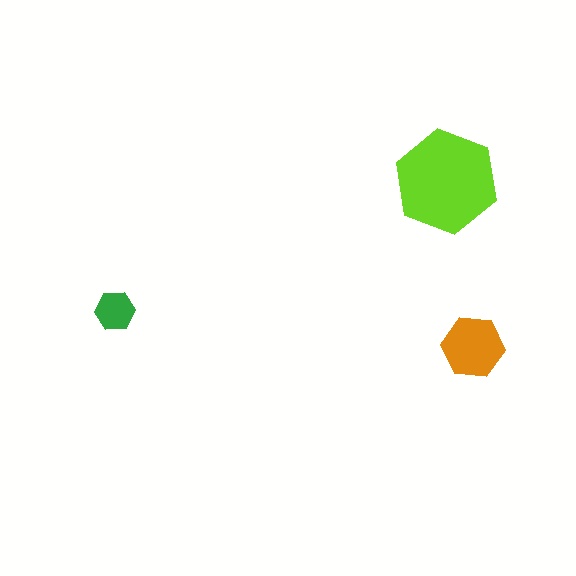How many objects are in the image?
There are 3 objects in the image.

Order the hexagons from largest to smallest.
the lime one, the orange one, the green one.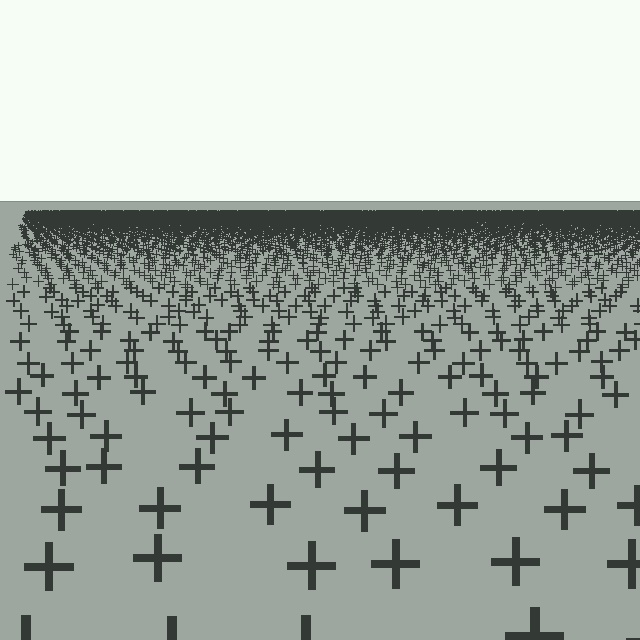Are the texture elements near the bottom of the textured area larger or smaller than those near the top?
Larger. Near the bottom, elements are closer to the viewer and appear at a bigger on-screen size.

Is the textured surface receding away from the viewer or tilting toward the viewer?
The surface is receding away from the viewer. Texture elements get smaller and denser toward the top.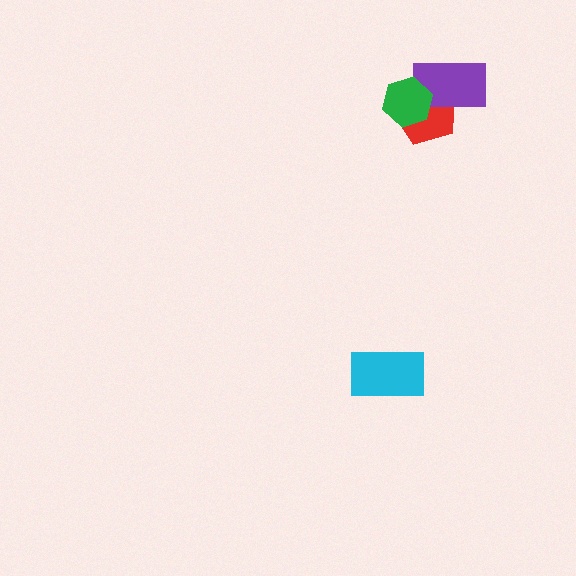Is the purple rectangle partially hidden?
Yes, it is partially covered by another shape.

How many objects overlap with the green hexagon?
2 objects overlap with the green hexagon.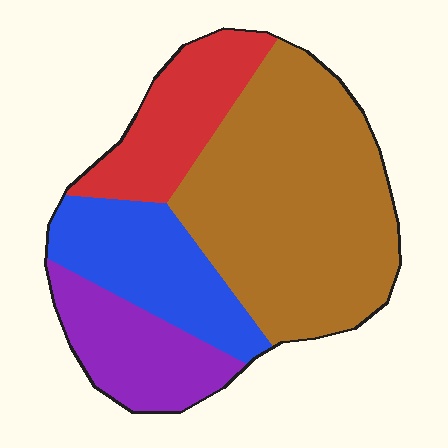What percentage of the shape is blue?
Blue takes up about one fifth (1/5) of the shape.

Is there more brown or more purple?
Brown.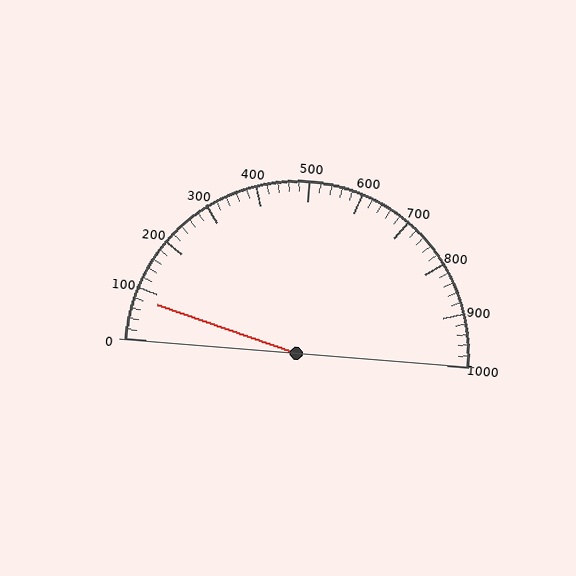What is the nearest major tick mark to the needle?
The nearest major tick mark is 100.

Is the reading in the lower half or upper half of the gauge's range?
The reading is in the lower half of the range (0 to 1000).